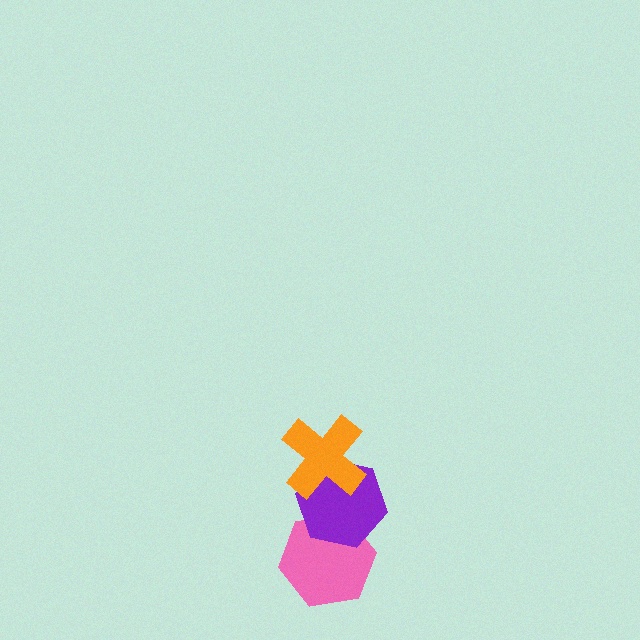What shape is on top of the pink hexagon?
The purple hexagon is on top of the pink hexagon.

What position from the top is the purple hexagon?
The purple hexagon is 2nd from the top.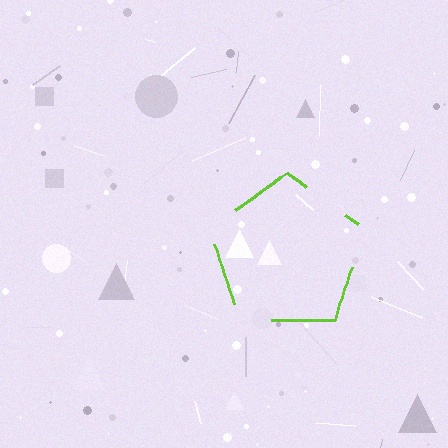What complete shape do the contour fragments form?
The contour fragments form a pentagon.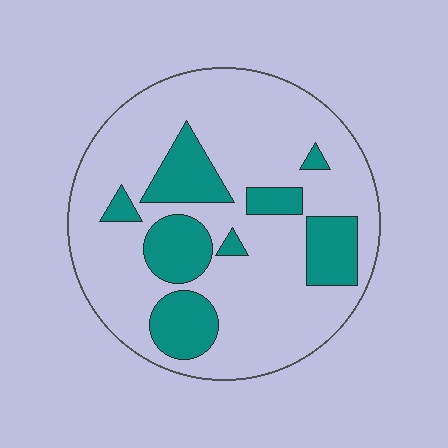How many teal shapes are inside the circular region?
8.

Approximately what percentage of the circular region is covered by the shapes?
Approximately 25%.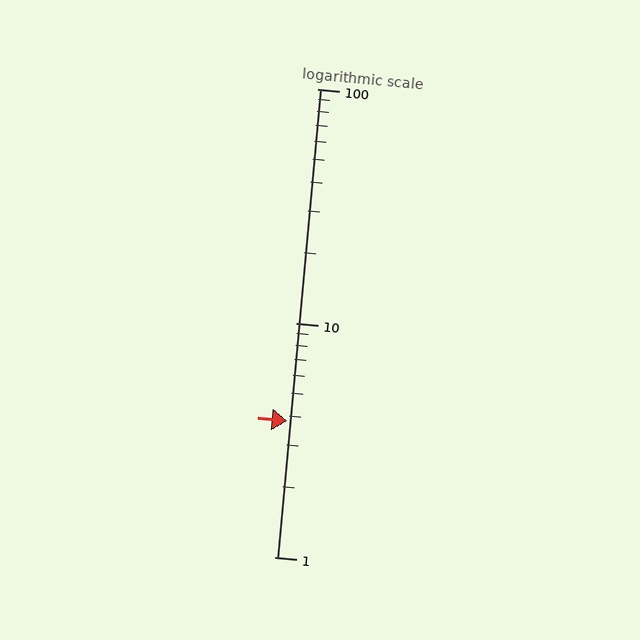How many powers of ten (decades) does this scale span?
The scale spans 2 decades, from 1 to 100.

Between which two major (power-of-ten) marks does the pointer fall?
The pointer is between 1 and 10.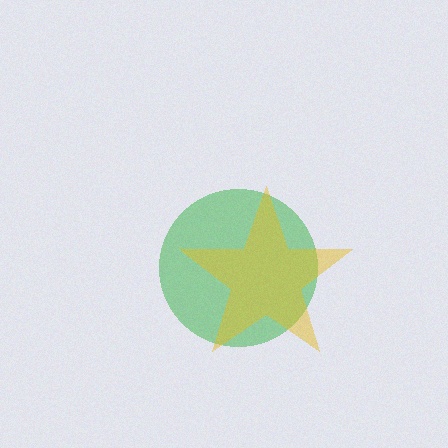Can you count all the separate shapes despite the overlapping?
Yes, there are 2 separate shapes.